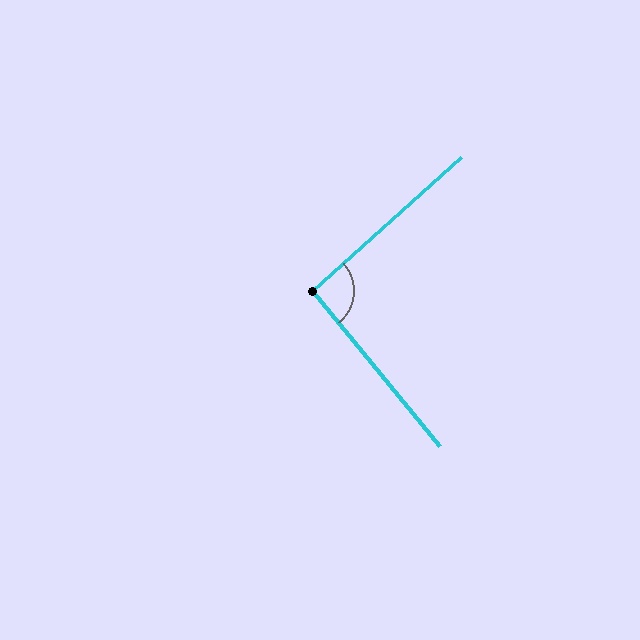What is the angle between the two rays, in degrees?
Approximately 93 degrees.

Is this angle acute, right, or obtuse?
It is approximately a right angle.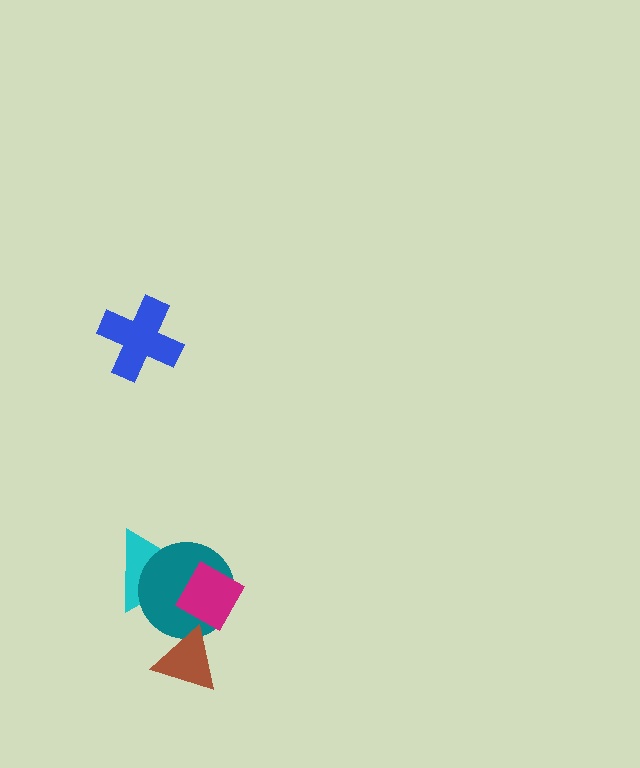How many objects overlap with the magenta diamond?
2 objects overlap with the magenta diamond.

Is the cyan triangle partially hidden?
Yes, it is partially covered by another shape.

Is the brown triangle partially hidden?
No, no other shape covers it.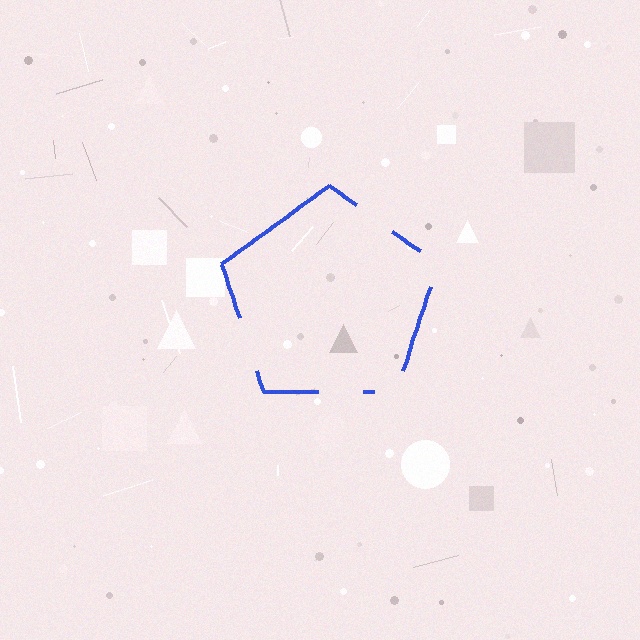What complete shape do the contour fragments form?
The contour fragments form a pentagon.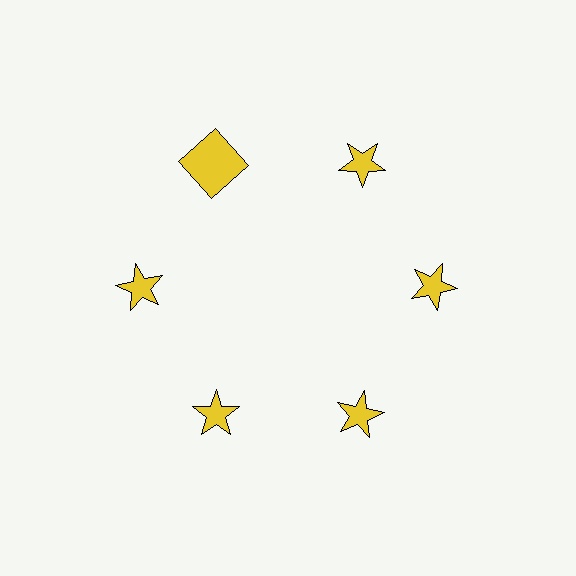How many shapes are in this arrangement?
There are 6 shapes arranged in a ring pattern.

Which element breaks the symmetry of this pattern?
The yellow square at roughly the 11 o'clock position breaks the symmetry. All other shapes are yellow stars.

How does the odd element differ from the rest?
It has a different shape: square instead of star.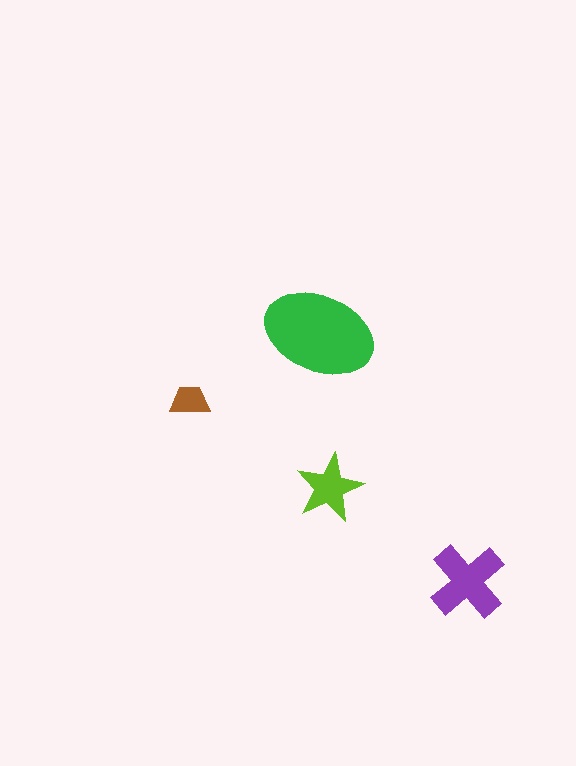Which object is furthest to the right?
The purple cross is rightmost.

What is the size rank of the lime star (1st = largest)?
3rd.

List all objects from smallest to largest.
The brown trapezoid, the lime star, the purple cross, the green ellipse.